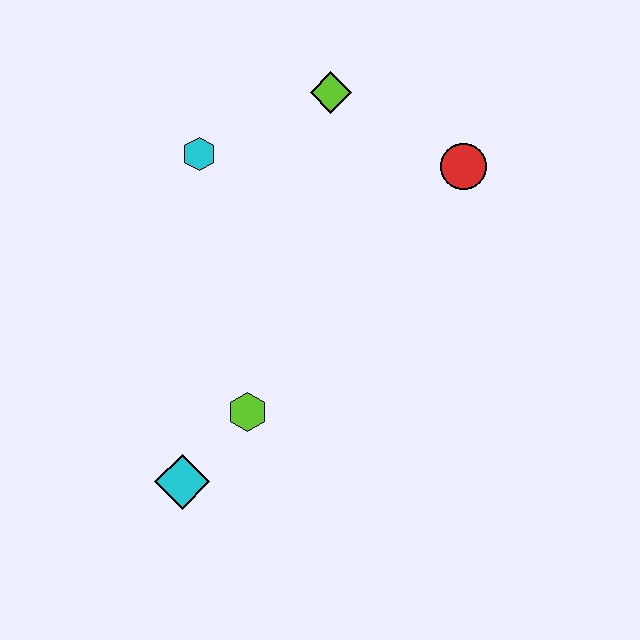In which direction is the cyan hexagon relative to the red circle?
The cyan hexagon is to the left of the red circle.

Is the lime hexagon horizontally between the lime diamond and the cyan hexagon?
Yes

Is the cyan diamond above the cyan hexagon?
No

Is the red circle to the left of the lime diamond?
No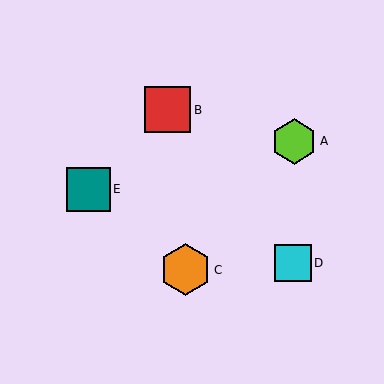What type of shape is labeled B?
Shape B is a red square.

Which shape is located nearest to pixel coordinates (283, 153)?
The lime hexagon (labeled A) at (294, 141) is nearest to that location.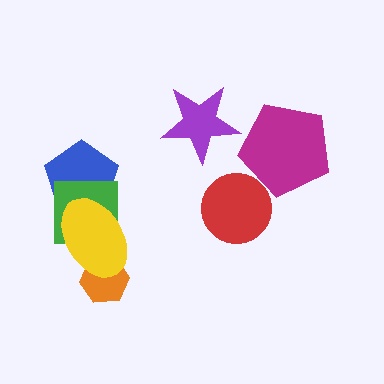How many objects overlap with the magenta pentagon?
0 objects overlap with the magenta pentagon.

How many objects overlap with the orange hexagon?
1 object overlaps with the orange hexagon.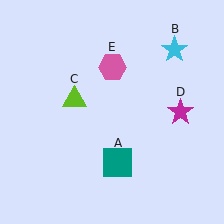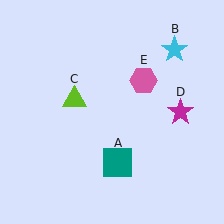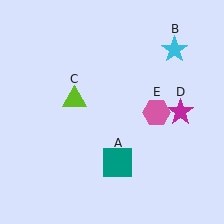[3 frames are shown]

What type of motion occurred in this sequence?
The pink hexagon (object E) rotated clockwise around the center of the scene.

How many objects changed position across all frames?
1 object changed position: pink hexagon (object E).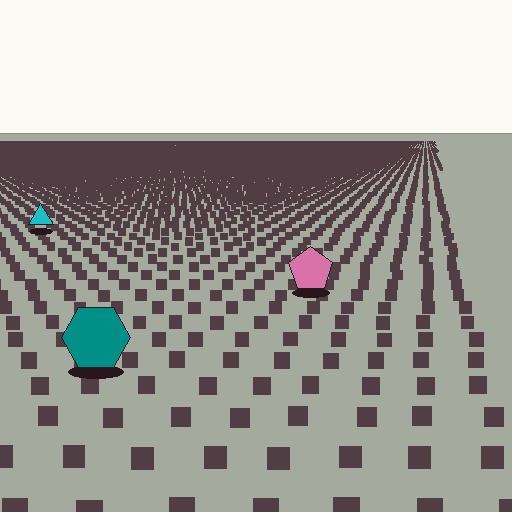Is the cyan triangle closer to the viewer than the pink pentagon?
No. The pink pentagon is closer — you can tell from the texture gradient: the ground texture is coarser near it.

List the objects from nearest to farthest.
From nearest to farthest: the teal hexagon, the pink pentagon, the cyan triangle.